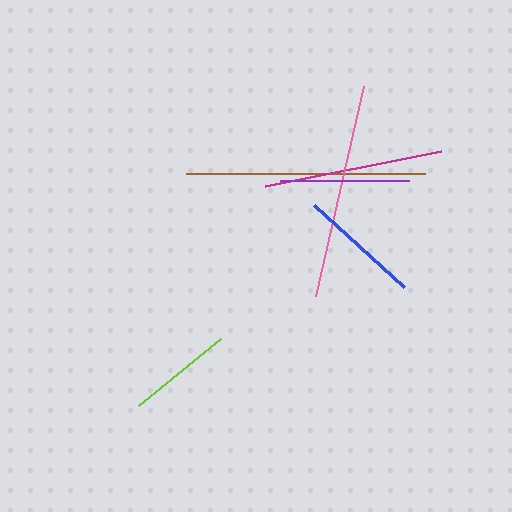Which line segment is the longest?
The brown line is the longest at approximately 239 pixels.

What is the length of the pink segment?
The pink segment is approximately 215 pixels long.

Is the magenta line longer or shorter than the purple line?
The magenta line is longer than the purple line.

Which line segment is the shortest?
The lime line is the shortest at approximately 106 pixels.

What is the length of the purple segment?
The purple segment is approximately 128 pixels long.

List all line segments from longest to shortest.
From longest to shortest: brown, pink, magenta, purple, blue, lime.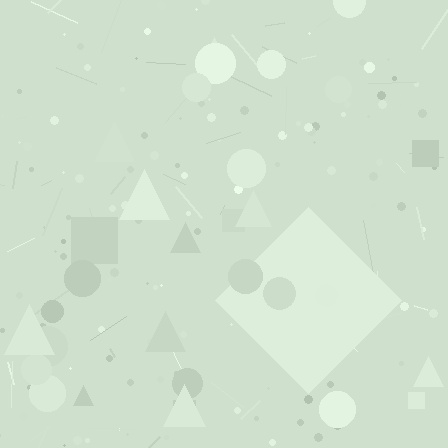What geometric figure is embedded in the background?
A diamond is embedded in the background.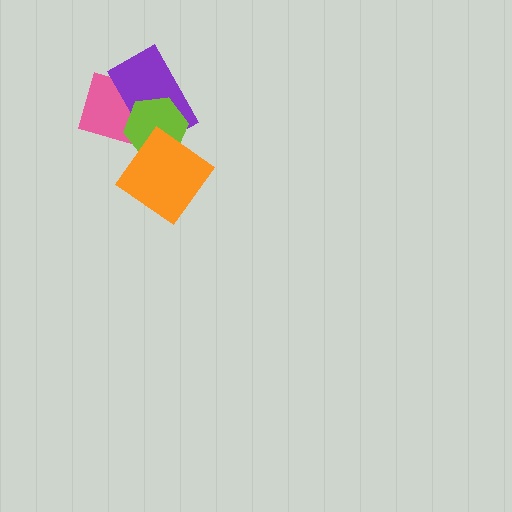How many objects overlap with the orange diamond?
2 objects overlap with the orange diamond.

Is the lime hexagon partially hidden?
Yes, it is partially covered by another shape.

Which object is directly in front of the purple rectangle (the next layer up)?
The lime hexagon is directly in front of the purple rectangle.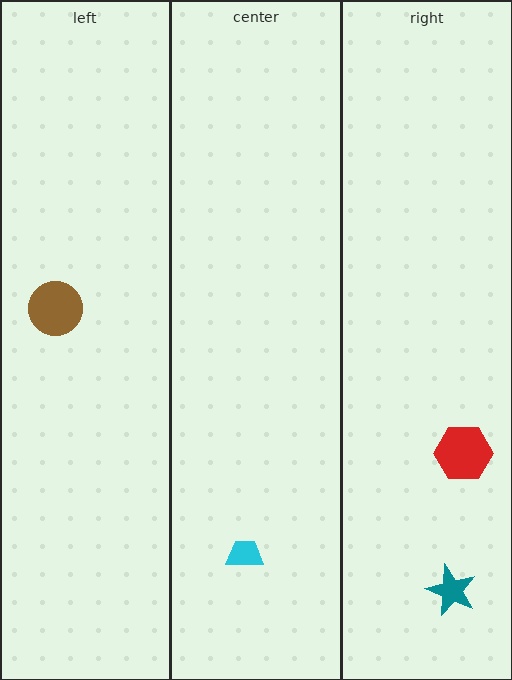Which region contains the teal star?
The right region.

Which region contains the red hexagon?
The right region.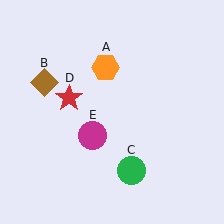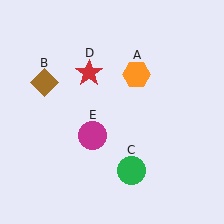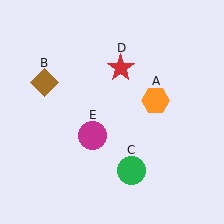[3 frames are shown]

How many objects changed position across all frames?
2 objects changed position: orange hexagon (object A), red star (object D).